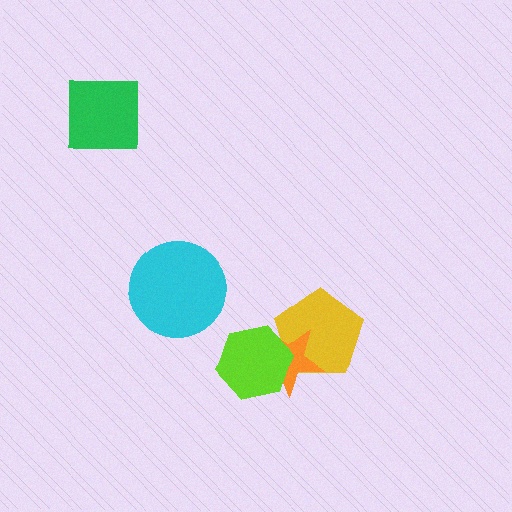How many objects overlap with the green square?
0 objects overlap with the green square.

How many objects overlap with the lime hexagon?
2 objects overlap with the lime hexagon.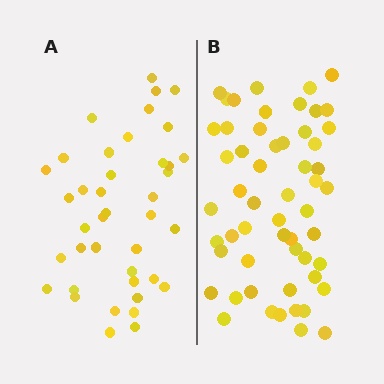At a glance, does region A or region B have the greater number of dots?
Region B (the right region) has more dots.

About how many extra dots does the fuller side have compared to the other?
Region B has approximately 15 more dots than region A.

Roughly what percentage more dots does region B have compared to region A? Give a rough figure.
About 40% more.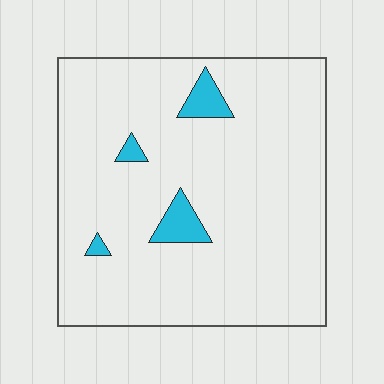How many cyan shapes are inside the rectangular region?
4.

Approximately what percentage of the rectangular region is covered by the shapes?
Approximately 5%.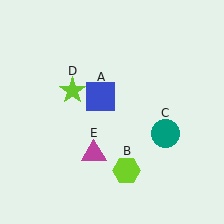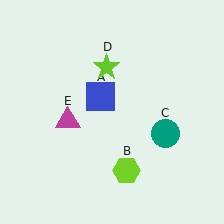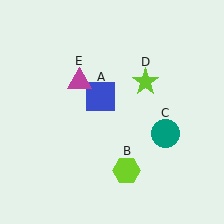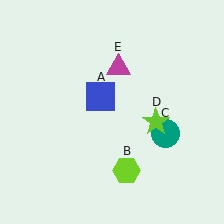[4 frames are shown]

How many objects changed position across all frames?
2 objects changed position: lime star (object D), magenta triangle (object E).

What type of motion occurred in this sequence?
The lime star (object D), magenta triangle (object E) rotated clockwise around the center of the scene.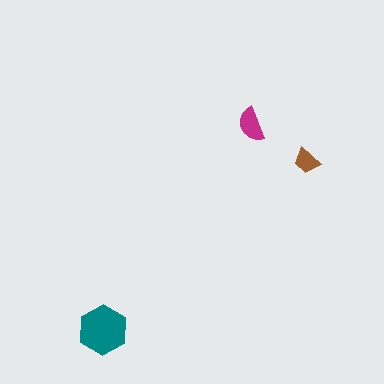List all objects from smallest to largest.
The brown trapezoid, the magenta semicircle, the teal hexagon.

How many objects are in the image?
There are 3 objects in the image.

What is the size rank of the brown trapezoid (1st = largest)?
3rd.